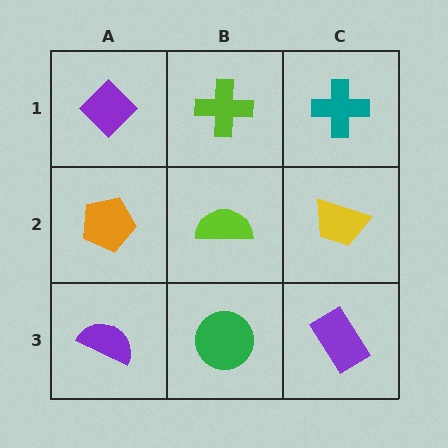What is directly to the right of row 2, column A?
A lime semicircle.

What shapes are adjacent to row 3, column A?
An orange pentagon (row 2, column A), a green circle (row 3, column B).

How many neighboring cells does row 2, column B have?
4.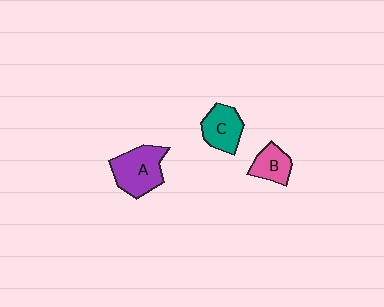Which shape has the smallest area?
Shape B (pink).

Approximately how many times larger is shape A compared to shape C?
Approximately 1.4 times.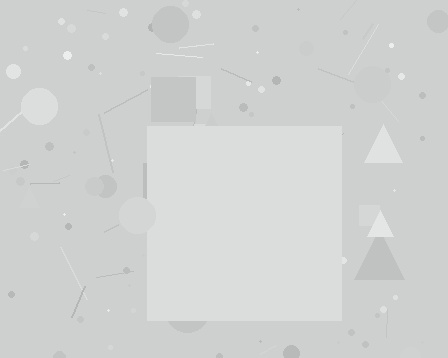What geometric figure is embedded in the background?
A square is embedded in the background.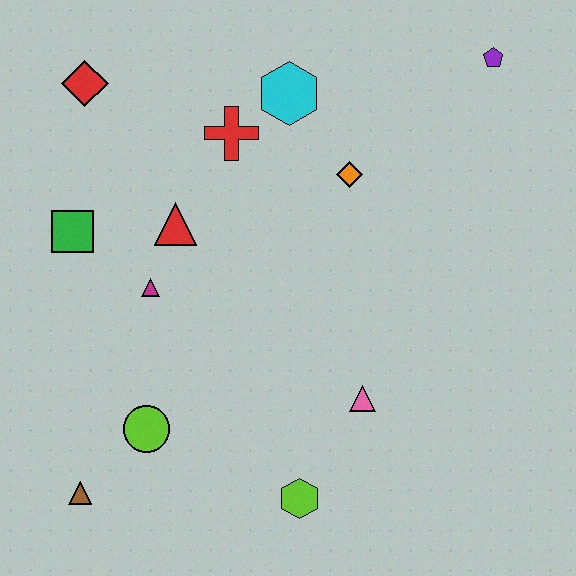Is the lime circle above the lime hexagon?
Yes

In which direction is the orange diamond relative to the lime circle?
The orange diamond is above the lime circle.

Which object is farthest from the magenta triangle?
The purple pentagon is farthest from the magenta triangle.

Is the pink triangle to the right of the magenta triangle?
Yes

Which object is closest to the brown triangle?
The lime circle is closest to the brown triangle.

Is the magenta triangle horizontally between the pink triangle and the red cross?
No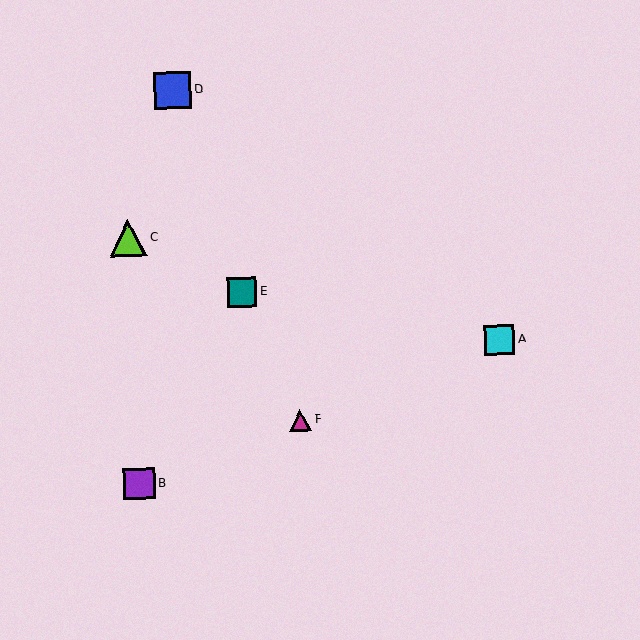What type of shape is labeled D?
Shape D is a blue square.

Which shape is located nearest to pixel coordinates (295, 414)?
The magenta triangle (labeled F) at (300, 420) is nearest to that location.